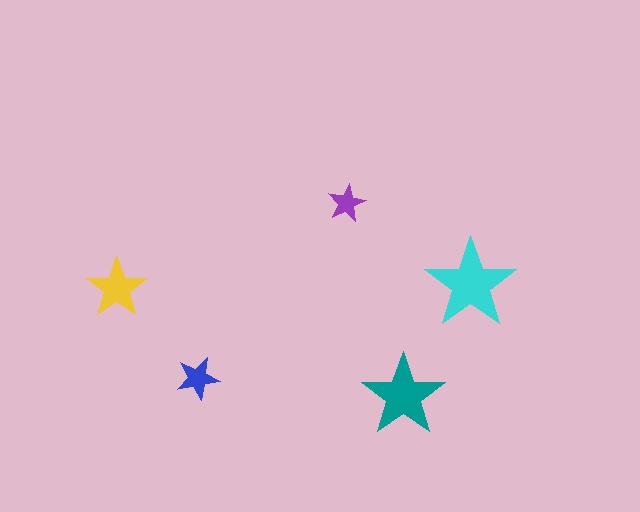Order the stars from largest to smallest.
the cyan one, the teal one, the yellow one, the blue one, the purple one.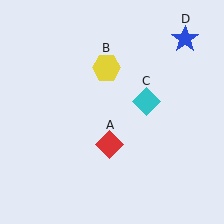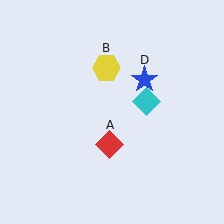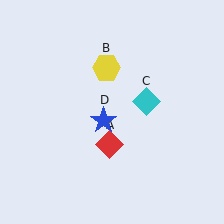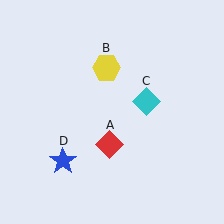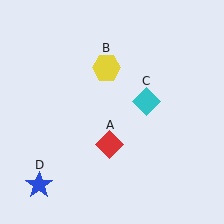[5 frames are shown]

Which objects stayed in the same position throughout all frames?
Red diamond (object A) and yellow hexagon (object B) and cyan diamond (object C) remained stationary.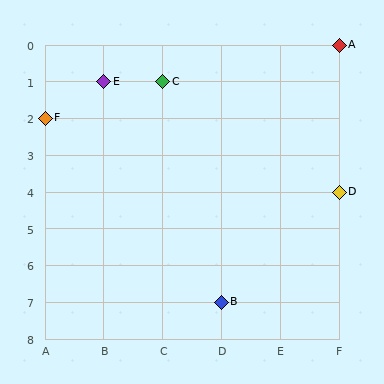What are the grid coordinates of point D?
Point D is at grid coordinates (F, 4).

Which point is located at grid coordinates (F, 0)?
Point A is at (F, 0).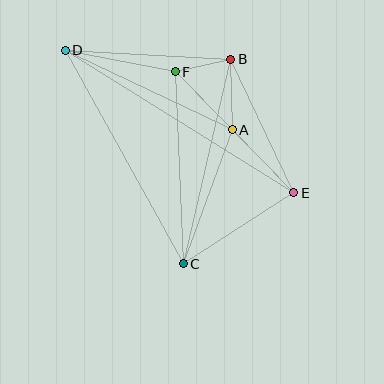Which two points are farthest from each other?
Points D and E are farthest from each other.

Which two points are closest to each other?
Points B and F are closest to each other.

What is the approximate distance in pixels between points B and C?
The distance between B and C is approximately 210 pixels.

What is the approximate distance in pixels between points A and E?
The distance between A and E is approximately 88 pixels.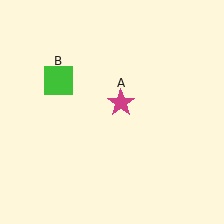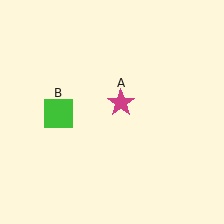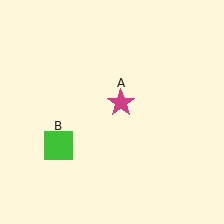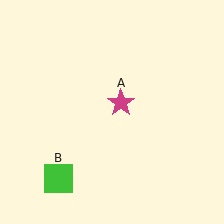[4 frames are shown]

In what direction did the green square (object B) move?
The green square (object B) moved down.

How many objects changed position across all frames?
1 object changed position: green square (object B).